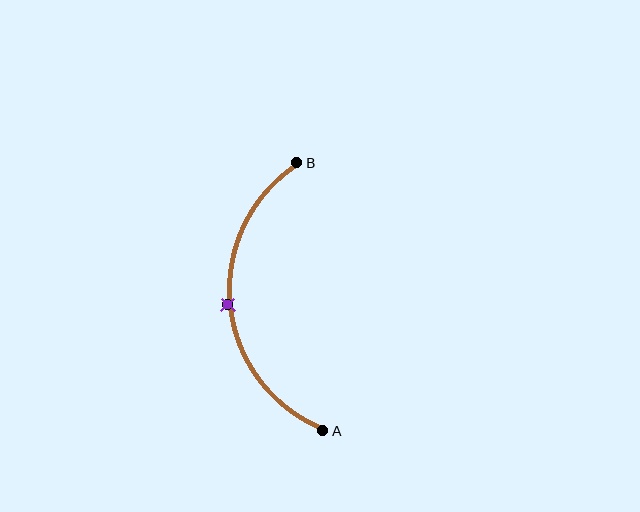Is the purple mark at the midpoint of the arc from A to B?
Yes. The purple mark lies on the arc at equal arc-length from both A and B — it is the arc midpoint.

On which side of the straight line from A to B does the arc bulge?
The arc bulges to the left of the straight line connecting A and B.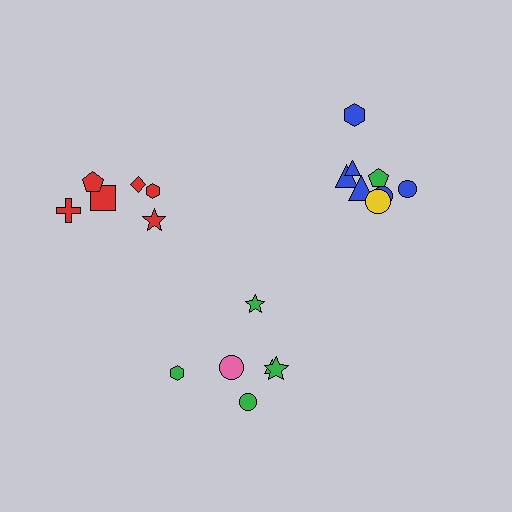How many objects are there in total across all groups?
There are 20 objects.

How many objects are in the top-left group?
There are 6 objects.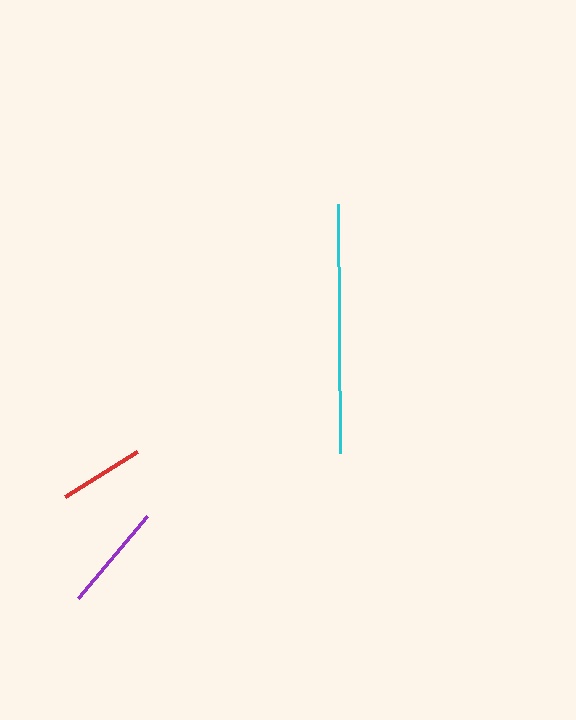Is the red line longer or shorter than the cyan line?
The cyan line is longer than the red line.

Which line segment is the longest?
The cyan line is the longest at approximately 249 pixels.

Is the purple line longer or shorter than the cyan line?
The cyan line is longer than the purple line.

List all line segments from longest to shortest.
From longest to shortest: cyan, purple, red.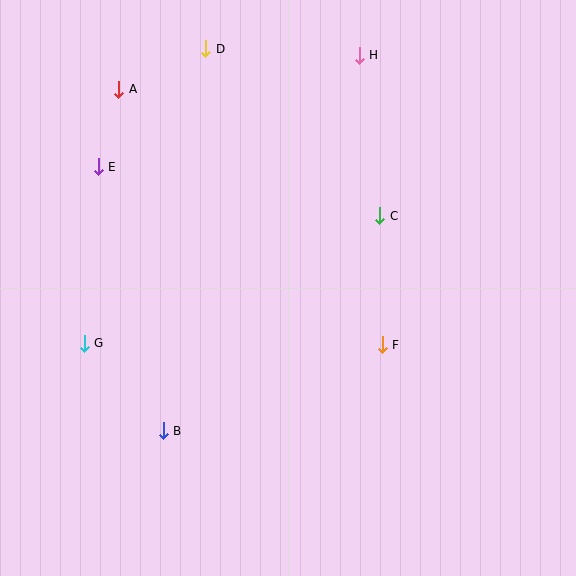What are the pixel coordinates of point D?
Point D is at (206, 49).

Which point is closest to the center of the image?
Point F at (382, 345) is closest to the center.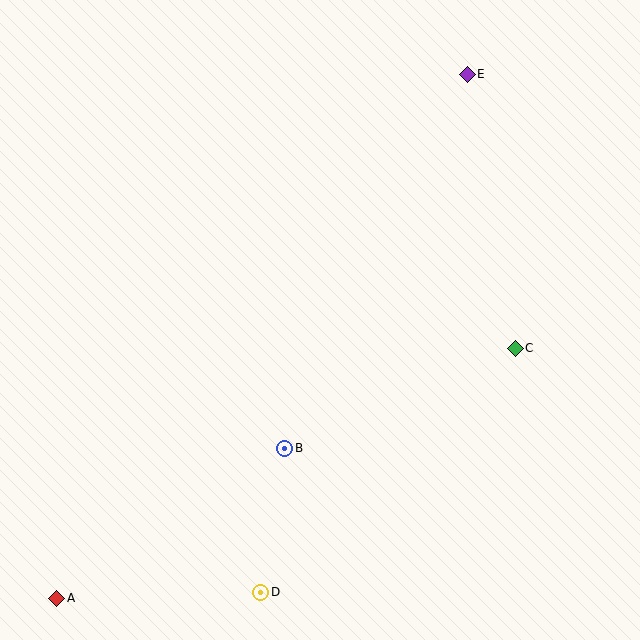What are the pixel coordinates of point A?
Point A is at (57, 598).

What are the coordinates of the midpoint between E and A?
The midpoint between E and A is at (262, 336).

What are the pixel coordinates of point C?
Point C is at (515, 348).